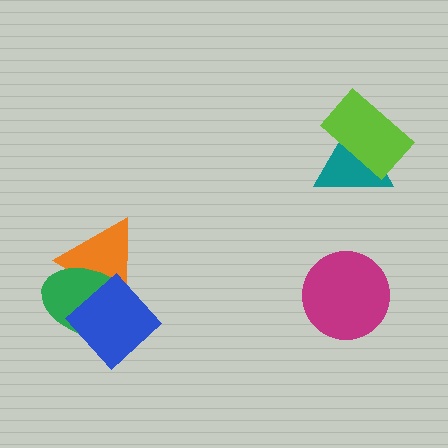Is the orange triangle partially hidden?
Yes, it is partially covered by another shape.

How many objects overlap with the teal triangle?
1 object overlaps with the teal triangle.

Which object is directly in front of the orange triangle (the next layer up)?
The green ellipse is directly in front of the orange triangle.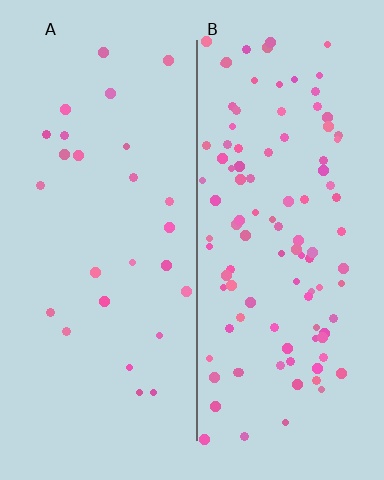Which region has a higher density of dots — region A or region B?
B (the right).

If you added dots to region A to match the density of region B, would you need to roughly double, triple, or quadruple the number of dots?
Approximately quadruple.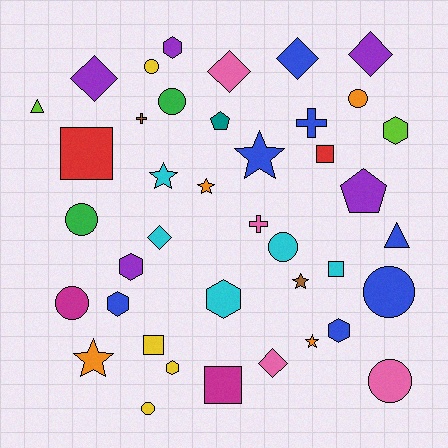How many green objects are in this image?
There are 2 green objects.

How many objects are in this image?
There are 40 objects.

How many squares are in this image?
There are 5 squares.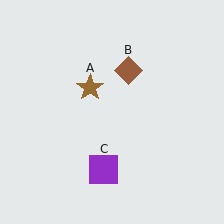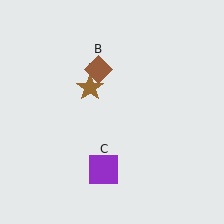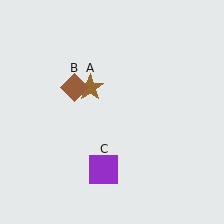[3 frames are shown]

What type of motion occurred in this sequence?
The brown diamond (object B) rotated counterclockwise around the center of the scene.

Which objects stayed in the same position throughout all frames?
Brown star (object A) and purple square (object C) remained stationary.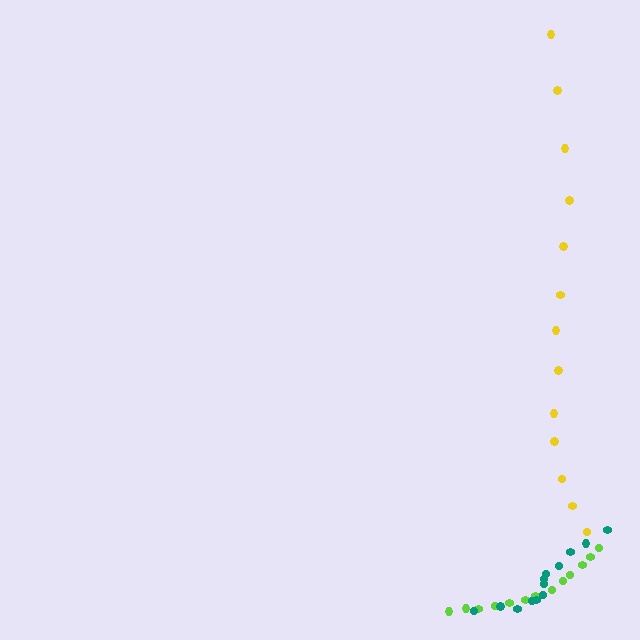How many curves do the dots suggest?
There are 3 distinct paths.